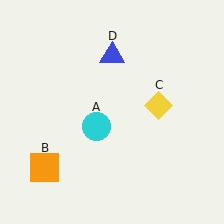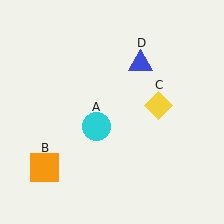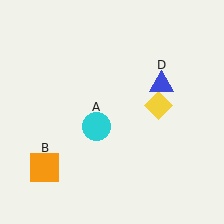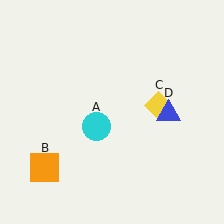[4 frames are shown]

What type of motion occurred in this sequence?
The blue triangle (object D) rotated clockwise around the center of the scene.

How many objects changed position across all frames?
1 object changed position: blue triangle (object D).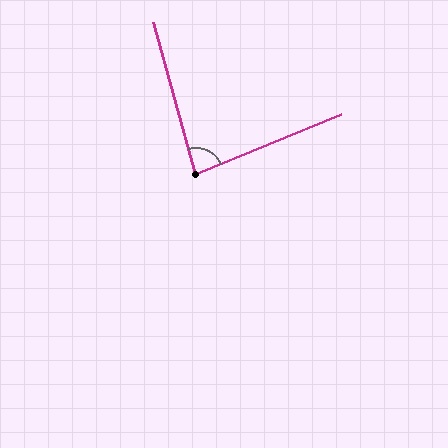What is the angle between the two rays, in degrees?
Approximately 83 degrees.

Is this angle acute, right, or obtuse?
It is acute.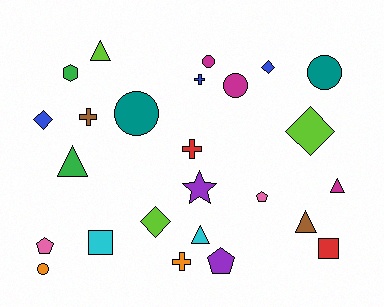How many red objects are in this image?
There are 2 red objects.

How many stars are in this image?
There is 1 star.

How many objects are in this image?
There are 25 objects.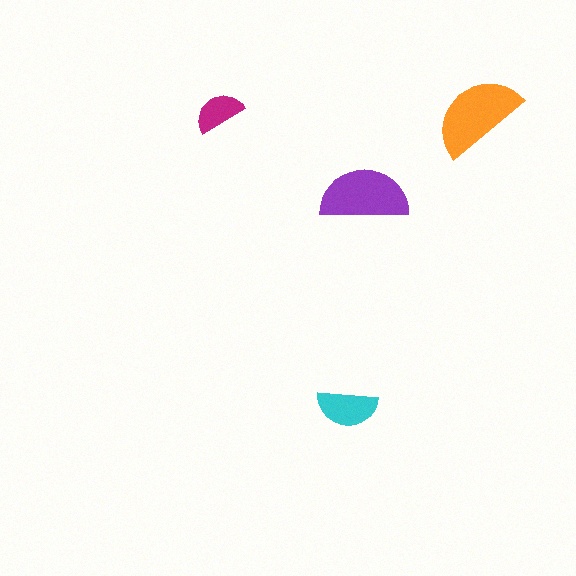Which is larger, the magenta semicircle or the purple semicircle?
The purple one.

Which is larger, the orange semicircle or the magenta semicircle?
The orange one.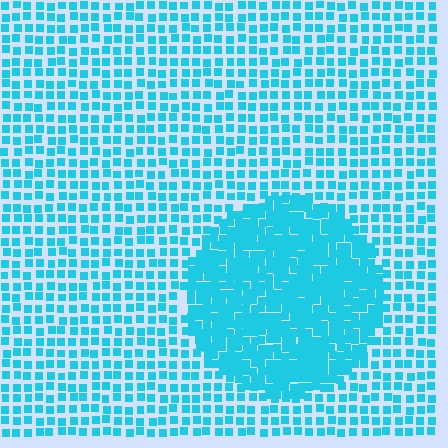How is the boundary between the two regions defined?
The boundary is defined by a change in element density (approximately 2.1x ratio). All elements are the same color, size, and shape.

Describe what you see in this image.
The image contains small cyan elements arranged at two different densities. A circle-shaped region is visible where the elements are more densely packed than the surrounding area.